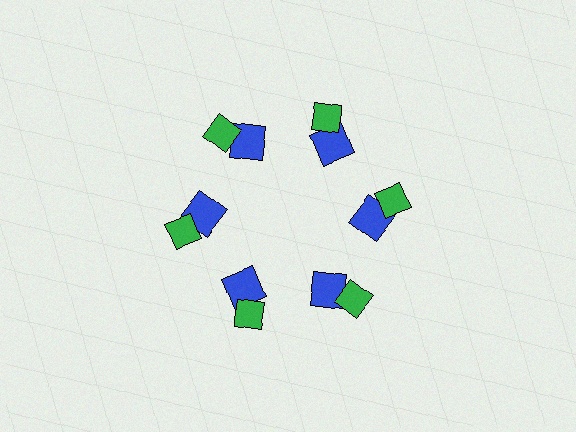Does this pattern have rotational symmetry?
Yes, this pattern has 6-fold rotational symmetry. It looks the same after rotating 60 degrees around the center.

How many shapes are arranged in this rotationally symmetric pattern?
There are 12 shapes, arranged in 6 groups of 2.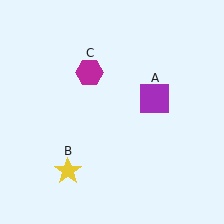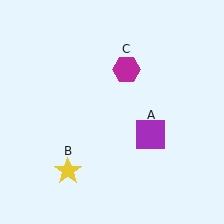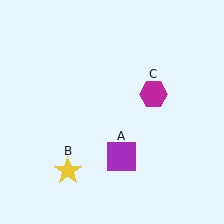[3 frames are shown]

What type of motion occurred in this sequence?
The purple square (object A), magenta hexagon (object C) rotated clockwise around the center of the scene.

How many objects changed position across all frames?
2 objects changed position: purple square (object A), magenta hexagon (object C).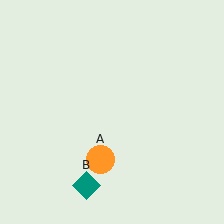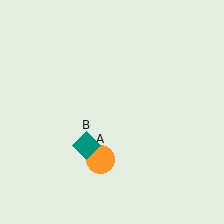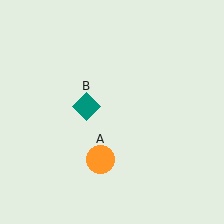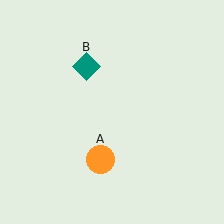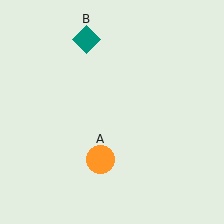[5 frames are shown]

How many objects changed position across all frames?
1 object changed position: teal diamond (object B).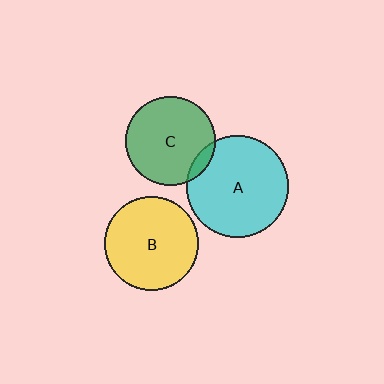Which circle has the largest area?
Circle A (cyan).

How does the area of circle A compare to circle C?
Approximately 1.3 times.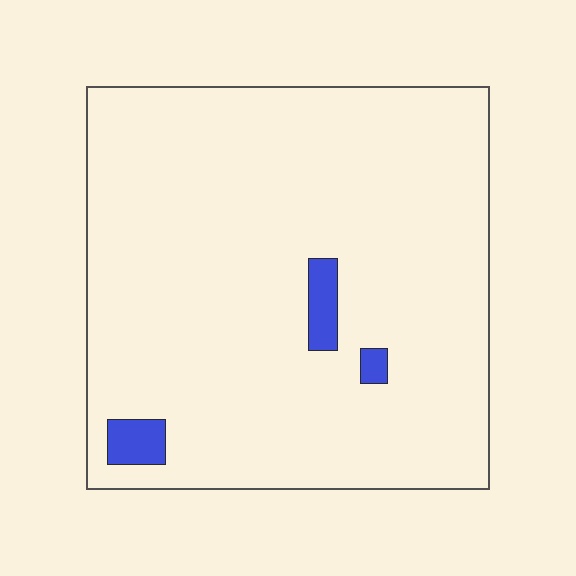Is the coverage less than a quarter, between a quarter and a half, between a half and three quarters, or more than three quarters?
Less than a quarter.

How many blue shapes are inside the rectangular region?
3.